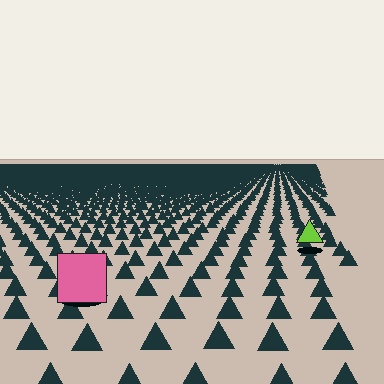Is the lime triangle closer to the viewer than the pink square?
No. The pink square is closer — you can tell from the texture gradient: the ground texture is coarser near it.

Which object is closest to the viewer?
The pink square is closest. The texture marks near it are larger and more spread out.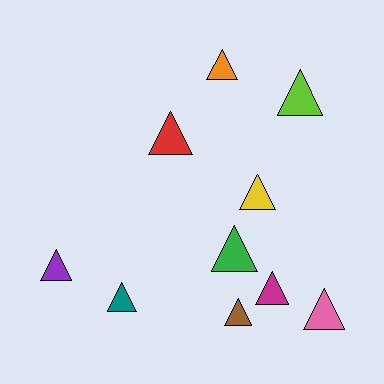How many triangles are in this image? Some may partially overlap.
There are 10 triangles.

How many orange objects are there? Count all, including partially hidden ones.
There is 1 orange object.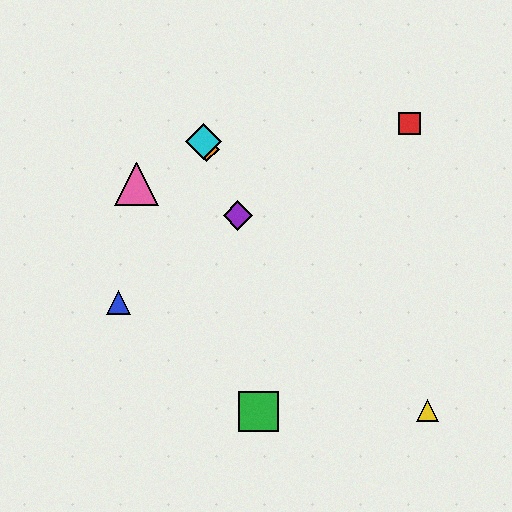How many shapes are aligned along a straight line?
3 shapes (the purple diamond, the orange diamond, the cyan diamond) are aligned along a straight line.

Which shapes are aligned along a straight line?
The purple diamond, the orange diamond, the cyan diamond are aligned along a straight line.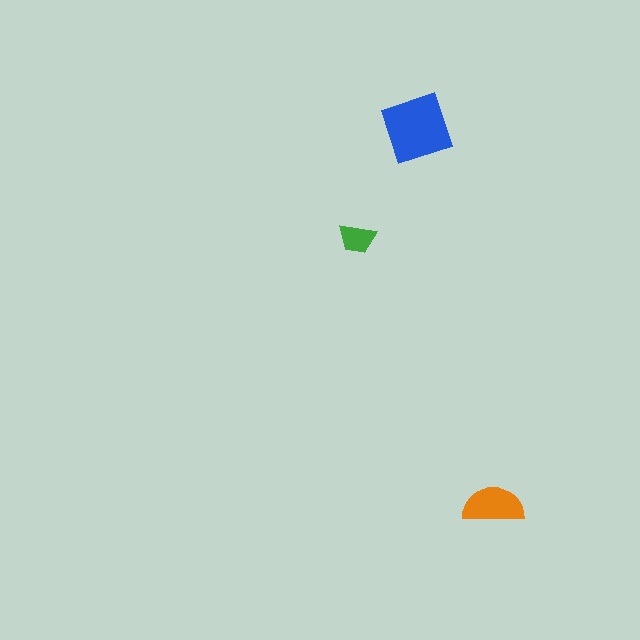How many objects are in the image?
There are 3 objects in the image.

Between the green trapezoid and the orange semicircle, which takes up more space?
The orange semicircle.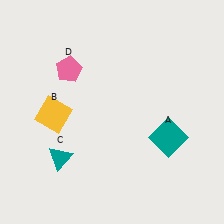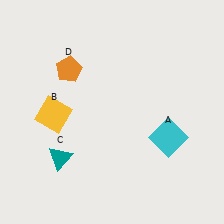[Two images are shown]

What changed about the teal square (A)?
In Image 1, A is teal. In Image 2, it changed to cyan.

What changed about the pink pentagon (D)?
In Image 1, D is pink. In Image 2, it changed to orange.